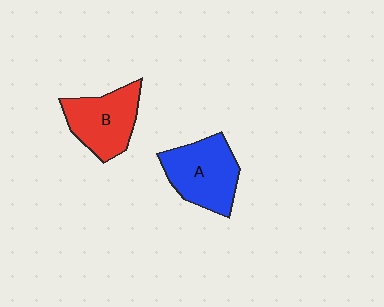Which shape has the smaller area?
Shape B (red).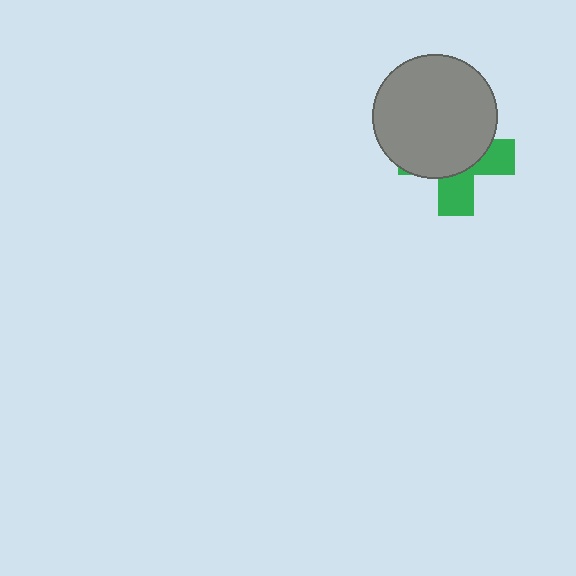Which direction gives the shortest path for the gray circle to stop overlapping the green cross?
Moving up gives the shortest separation.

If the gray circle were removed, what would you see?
You would see the complete green cross.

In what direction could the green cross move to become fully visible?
The green cross could move down. That would shift it out from behind the gray circle entirely.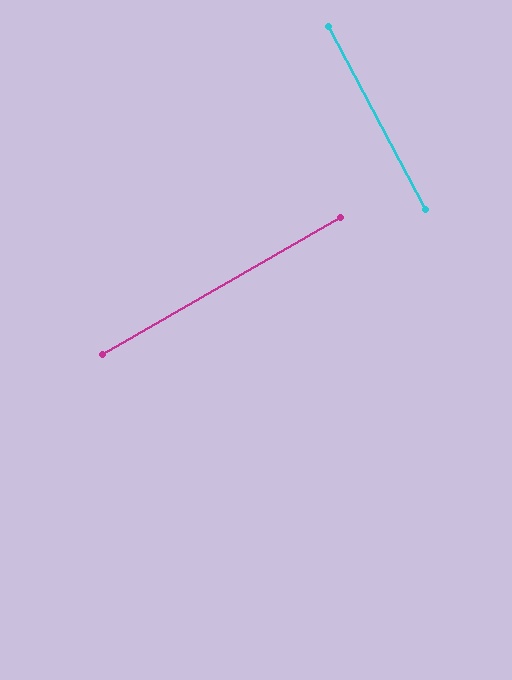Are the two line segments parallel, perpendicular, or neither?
Perpendicular — they meet at approximately 88°.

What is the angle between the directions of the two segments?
Approximately 88 degrees.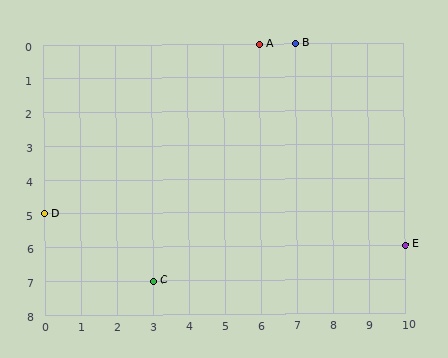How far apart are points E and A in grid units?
Points E and A are 4 columns and 6 rows apart (about 7.2 grid units diagonally).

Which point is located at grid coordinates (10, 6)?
Point E is at (10, 6).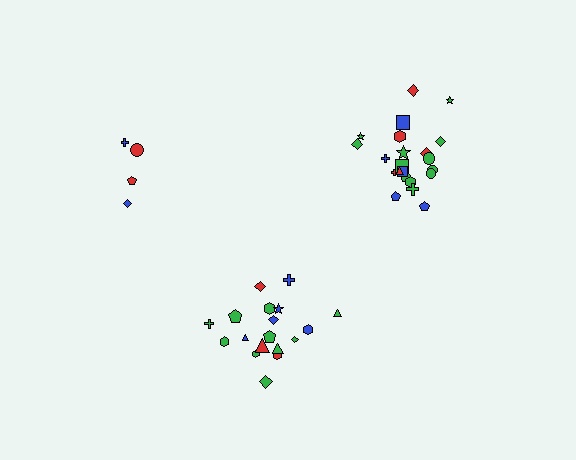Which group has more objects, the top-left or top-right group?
The top-right group.